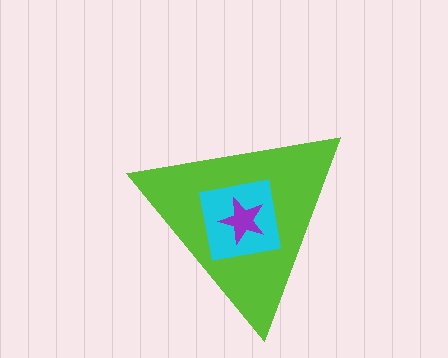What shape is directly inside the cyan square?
The purple star.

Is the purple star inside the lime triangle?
Yes.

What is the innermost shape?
The purple star.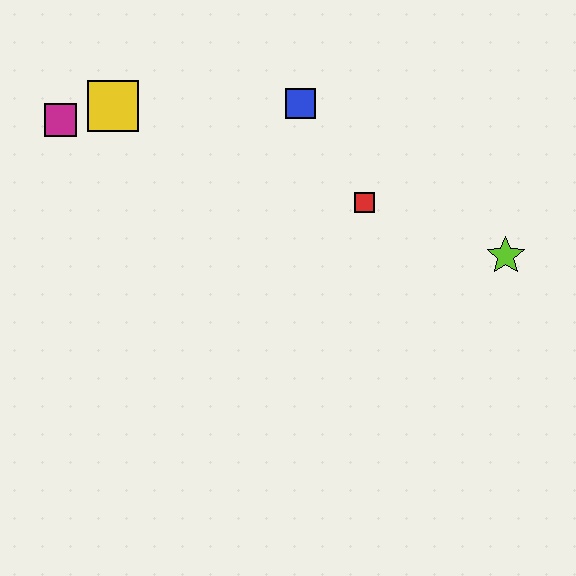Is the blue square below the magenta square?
No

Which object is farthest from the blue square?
The lime star is farthest from the blue square.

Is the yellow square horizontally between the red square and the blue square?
No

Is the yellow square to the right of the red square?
No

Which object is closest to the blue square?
The red square is closest to the blue square.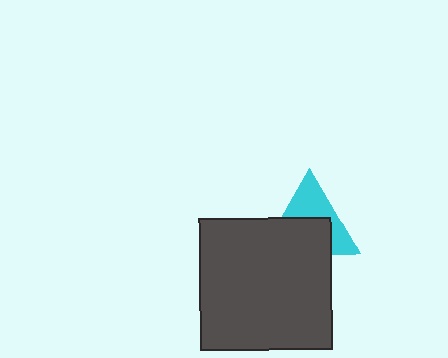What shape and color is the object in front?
The object in front is a dark gray square.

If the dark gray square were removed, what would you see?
You would see the complete cyan triangle.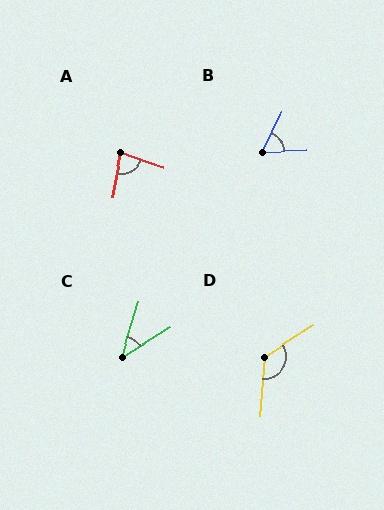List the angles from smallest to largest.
C (41°), B (61°), A (81°), D (126°).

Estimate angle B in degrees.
Approximately 61 degrees.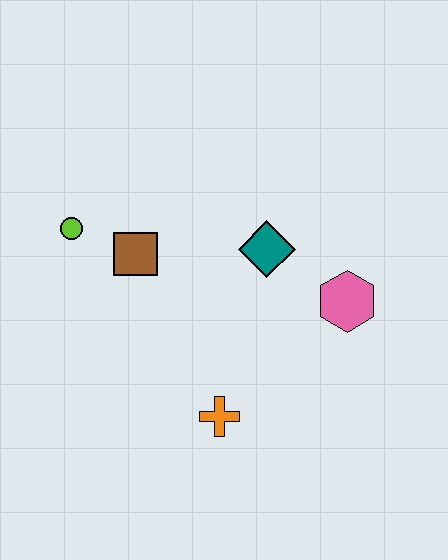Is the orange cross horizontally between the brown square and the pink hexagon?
Yes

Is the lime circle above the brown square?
Yes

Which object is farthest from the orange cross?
The lime circle is farthest from the orange cross.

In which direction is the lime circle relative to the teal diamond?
The lime circle is to the left of the teal diamond.